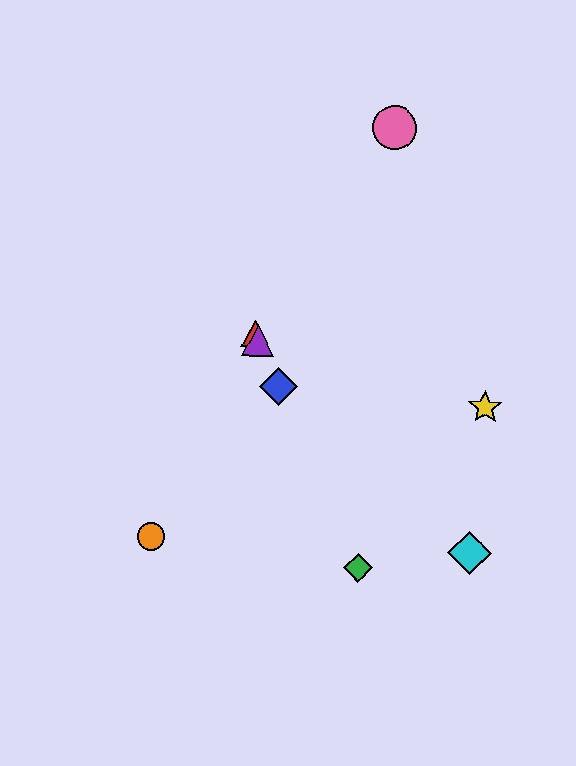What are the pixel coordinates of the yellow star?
The yellow star is at (485, 407).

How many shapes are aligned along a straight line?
4 shapes (the red triangle, the blue diamond, the green diamond, the purple triangle) are aligned along a straight line.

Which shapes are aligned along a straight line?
The red triangle, the blue diamond, the green diamond, the purple triangle are aligned along a straight line.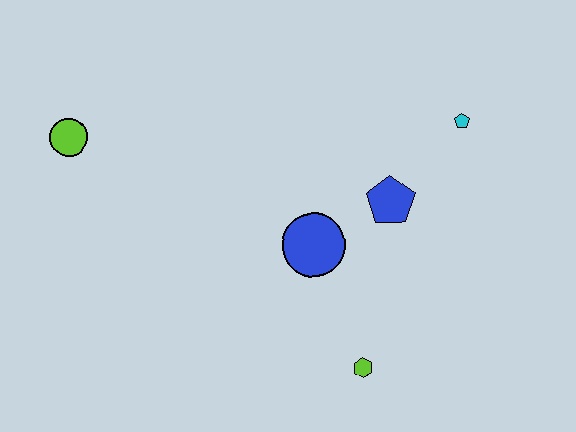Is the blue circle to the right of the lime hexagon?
No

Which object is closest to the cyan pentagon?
The blue pentagon is closest to the cyan pentagon.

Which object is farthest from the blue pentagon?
The lime circle is farthest from the blue pentagon.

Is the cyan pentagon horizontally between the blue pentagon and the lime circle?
No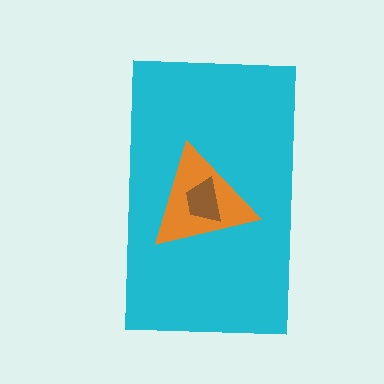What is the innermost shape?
The brown trapezoid.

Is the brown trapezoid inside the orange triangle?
Yes.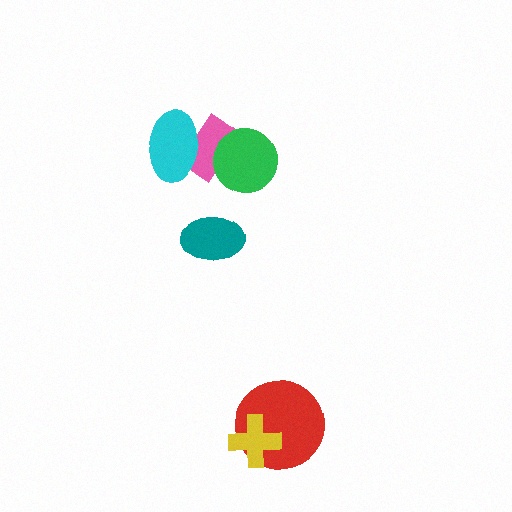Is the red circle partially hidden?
Yes, it is partially covered by another shape.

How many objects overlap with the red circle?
1 object overlaps with the red circle.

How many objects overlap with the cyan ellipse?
1 object overlaps with the cyan ellipse.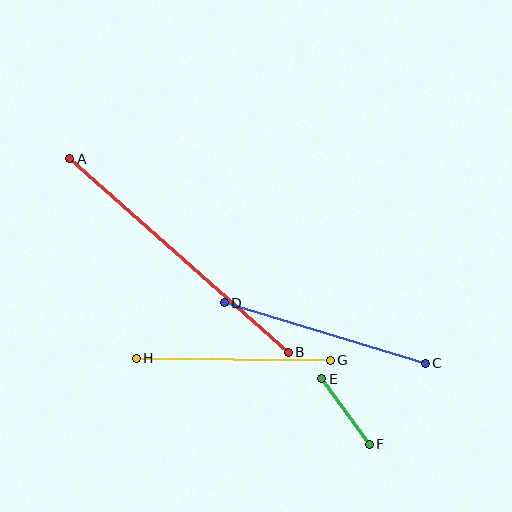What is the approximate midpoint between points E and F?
The midpoint is at approximately (346, 411) pixels.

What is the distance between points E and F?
The distance is approximately 81 pixels.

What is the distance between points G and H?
The distance is approximately 194 pixels.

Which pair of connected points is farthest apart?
Points A and B are farthest apart.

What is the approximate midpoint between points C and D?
The midpoint is at approximately (325, 333) pixels.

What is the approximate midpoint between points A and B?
The midpoint is at approximately (179, 256) pixels.